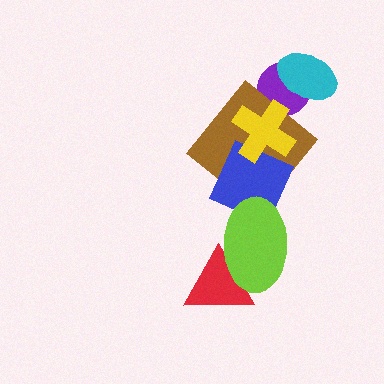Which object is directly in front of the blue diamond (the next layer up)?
The yellow cross is directly in front of the blue diamond.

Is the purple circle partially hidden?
Yes, it is partially covered by another shape.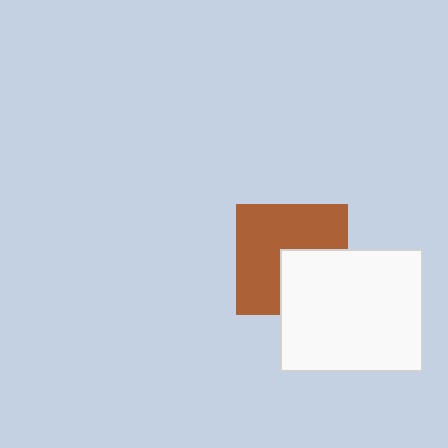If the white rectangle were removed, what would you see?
You would see the complete brown square.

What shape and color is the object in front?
The object in front is a white rectangle.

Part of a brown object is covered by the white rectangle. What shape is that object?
It is a square.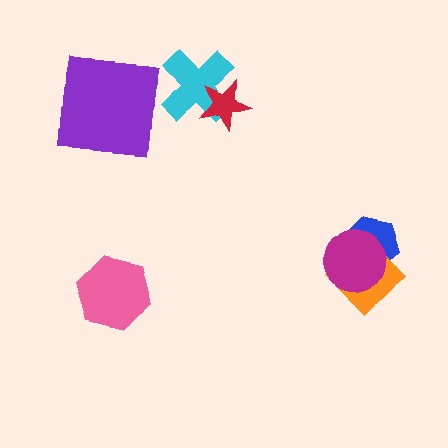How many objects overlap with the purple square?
0 objects overlap with the purple square.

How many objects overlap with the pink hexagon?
0 objects overlap with the pink hexagon.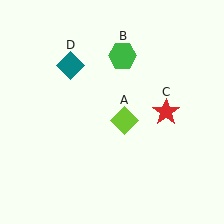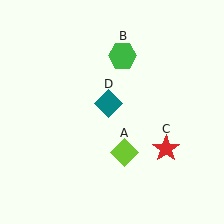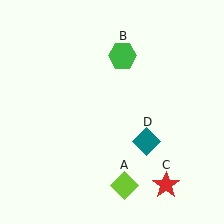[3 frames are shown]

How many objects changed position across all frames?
3 objects changed position: lime diamond (object A), red star (object C), teal diamond (object D).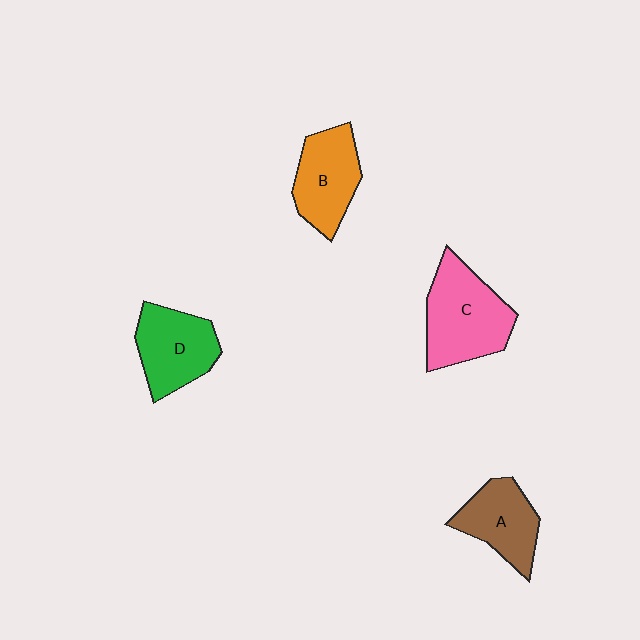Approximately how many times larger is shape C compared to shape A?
Approximately 1.4 times.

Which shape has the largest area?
Shape C (pink).